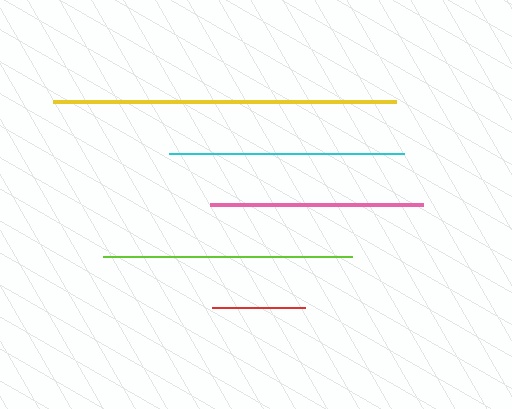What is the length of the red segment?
The red segment is approximately 93 pixels long.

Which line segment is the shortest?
The red line is the shortest at approximately 93 pixels.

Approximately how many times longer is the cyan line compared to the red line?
The cyan line is approximately 2.5 times the length of the red line.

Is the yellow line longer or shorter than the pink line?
The yellow line is longer than the pink line.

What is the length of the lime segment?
The lime segment is approximately 249 pixels long.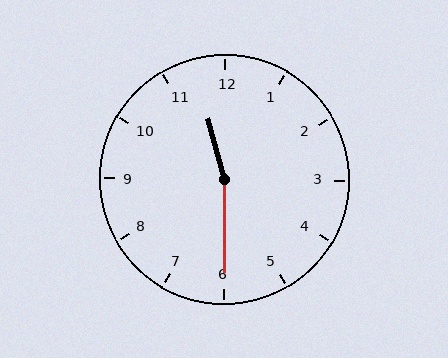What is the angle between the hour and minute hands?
Approximately 165 degrees.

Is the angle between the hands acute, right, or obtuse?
It is obtuse.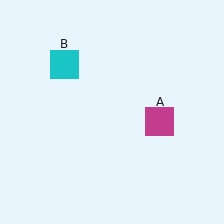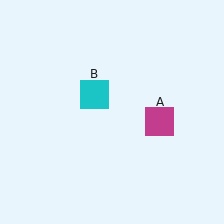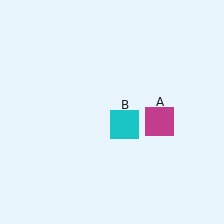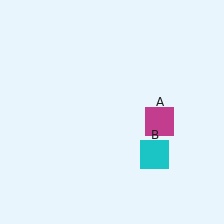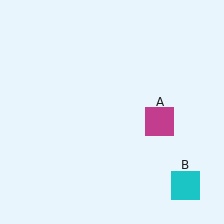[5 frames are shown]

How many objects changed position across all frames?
1 object changed position: cyan square (object B).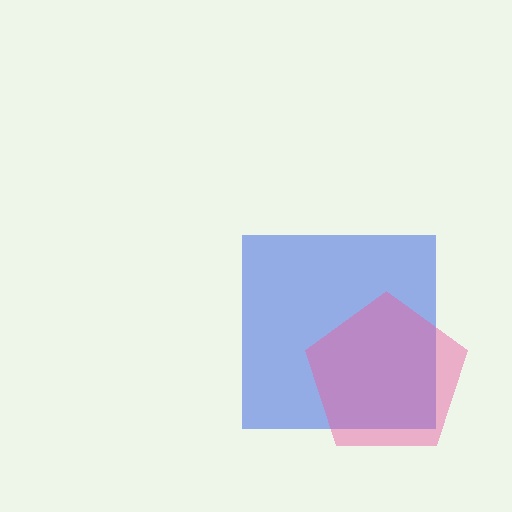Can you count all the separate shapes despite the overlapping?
Yes, there are 2 separate shapes.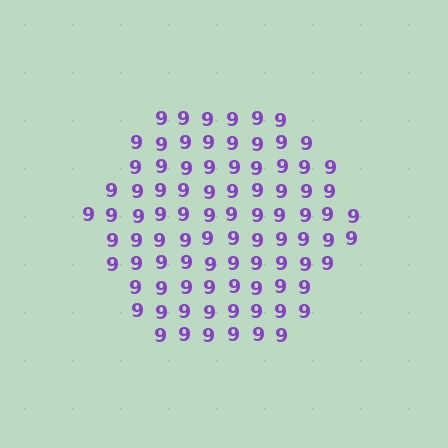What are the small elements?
The small elements are digit 9's.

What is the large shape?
The large shape is a hexagon.